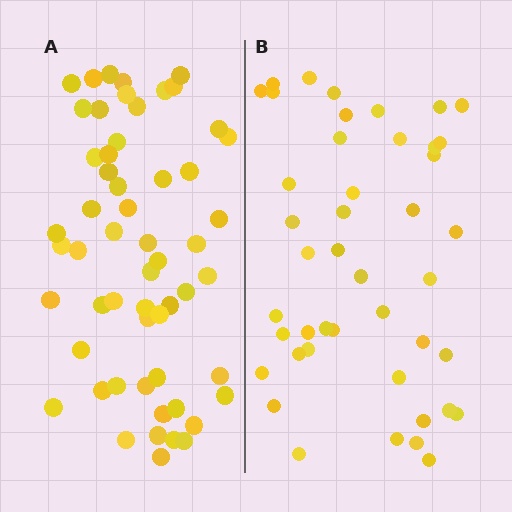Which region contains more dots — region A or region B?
Region A (the left region) has more dots.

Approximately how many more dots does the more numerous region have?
Region A has roughly 12 or so more dots than region B.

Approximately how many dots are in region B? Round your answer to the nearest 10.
About 40 dots. (The exact count is 44, which rounds to 40.)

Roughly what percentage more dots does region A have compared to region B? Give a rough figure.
About 25% more.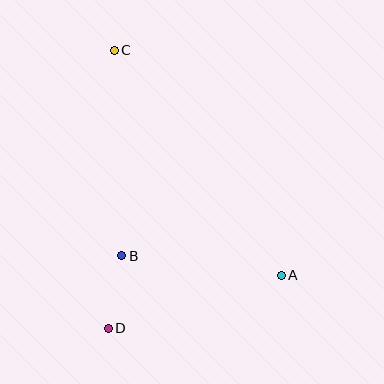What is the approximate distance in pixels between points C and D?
The distance between C and D is approximately 278 pixels.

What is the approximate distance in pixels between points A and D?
The distance between A and D is approximately 181 pixels.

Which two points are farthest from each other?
Points A and C are farthest from each other.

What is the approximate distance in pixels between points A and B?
The distance between A and B is approximately 161 pixels.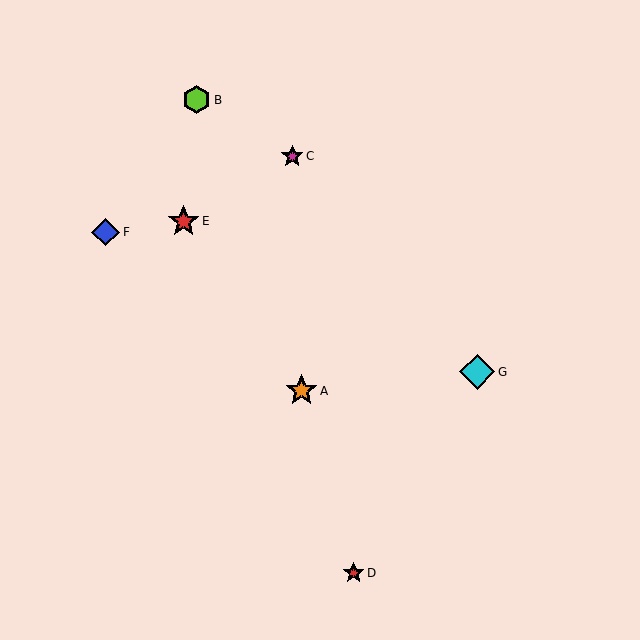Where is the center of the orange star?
The center of the orange star is at (302, 391).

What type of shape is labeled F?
Shape F is a blue diamond.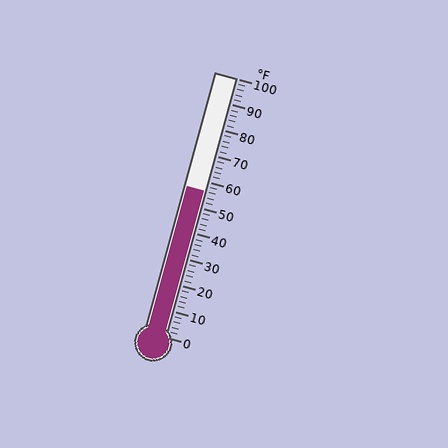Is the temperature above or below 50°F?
The temperature is above 50°F.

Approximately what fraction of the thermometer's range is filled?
The thermometer is filled to approximately 55% of its range.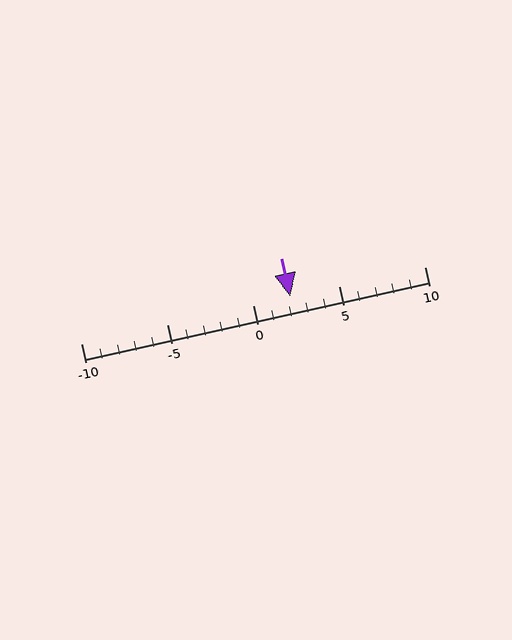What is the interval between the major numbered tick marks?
The major tick marks are spaced 5 units apart.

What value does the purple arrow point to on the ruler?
The purple arrow points to approximately 2.